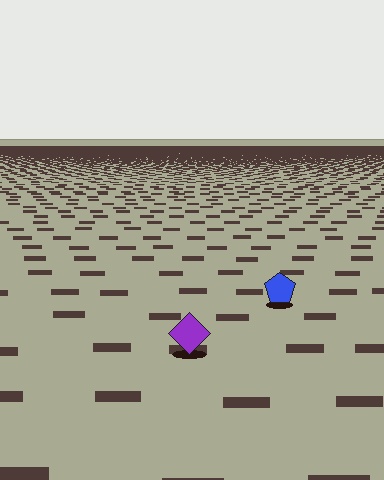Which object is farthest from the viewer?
The blue pentagon is farthest from the viewer. It appears smaller and the ground texture around it is denser.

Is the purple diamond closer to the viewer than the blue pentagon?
Yes. The purple diamond is closer — you can tell from the texture gradient: the ground texture is coarser near it.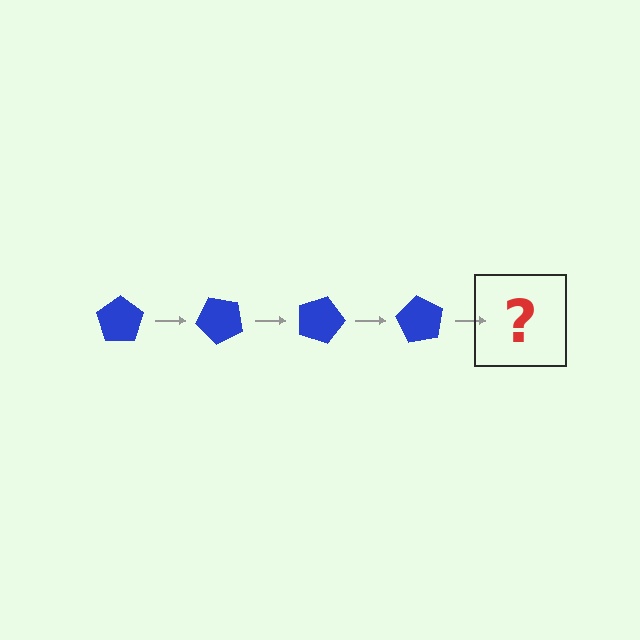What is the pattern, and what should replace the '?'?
The pattern is that the pentagon rotates 45 degrees each step. The '?' should be a blue pentagon rotated 180 degrees.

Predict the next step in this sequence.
The next step is a blue pentagon rotated 180 degrees.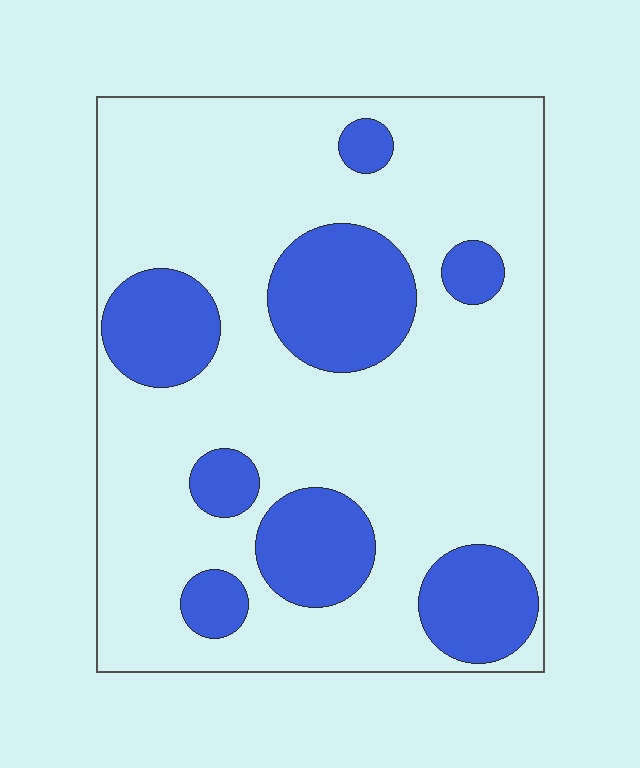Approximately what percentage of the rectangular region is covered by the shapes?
Approximately 25%.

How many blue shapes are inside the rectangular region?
8.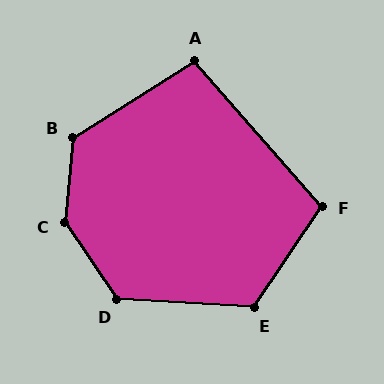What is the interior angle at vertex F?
Approximately 105 degrees (obtuse).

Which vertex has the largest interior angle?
C, at approximately 140 degrees.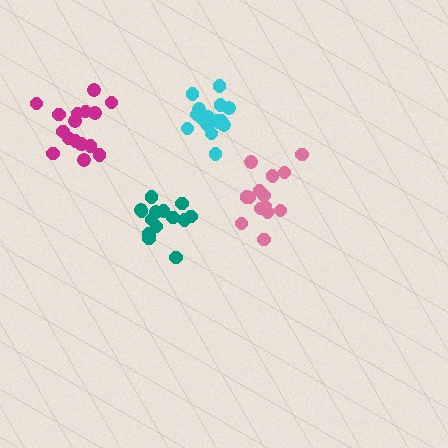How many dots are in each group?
Group 1: 17 dots, Group 2: 14 dots, Group 3: 14 dots, Group 4: 17 dots (62 total).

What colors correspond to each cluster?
The clusters are colored: cyan, teal, pink, magenta.